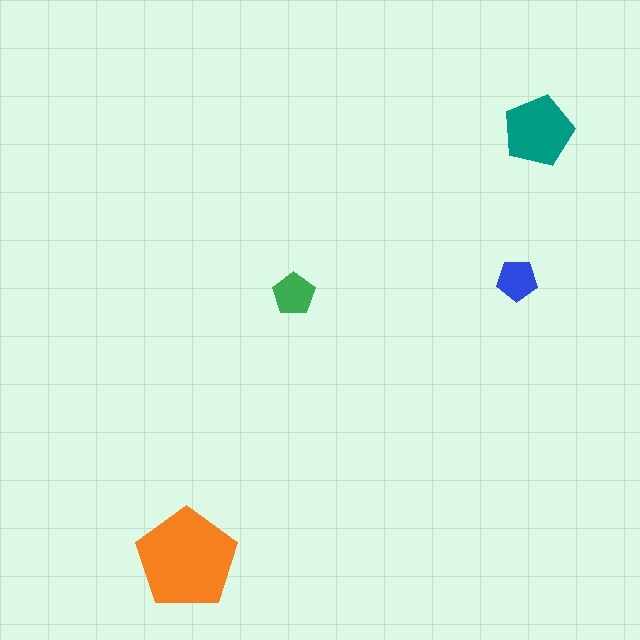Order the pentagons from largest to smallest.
the orange one, the teal one, the green one, the blue one.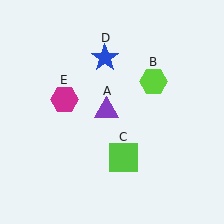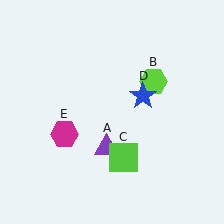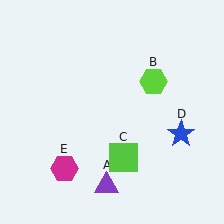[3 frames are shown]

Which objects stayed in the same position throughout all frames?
Lime hexagon (object B) and lime square (object C) remained stationary.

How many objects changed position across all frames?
3 objects changed position: purple triangle (object A), blue star (object D), magenta hexagon (object E).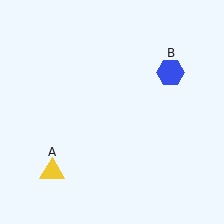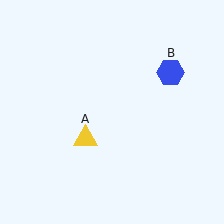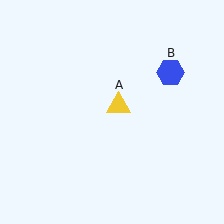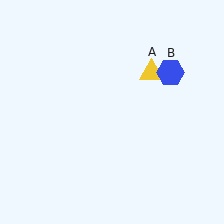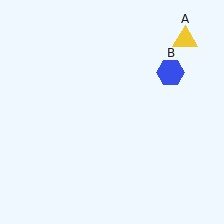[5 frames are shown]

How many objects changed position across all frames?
1 object changed position: yellow triangle (object A).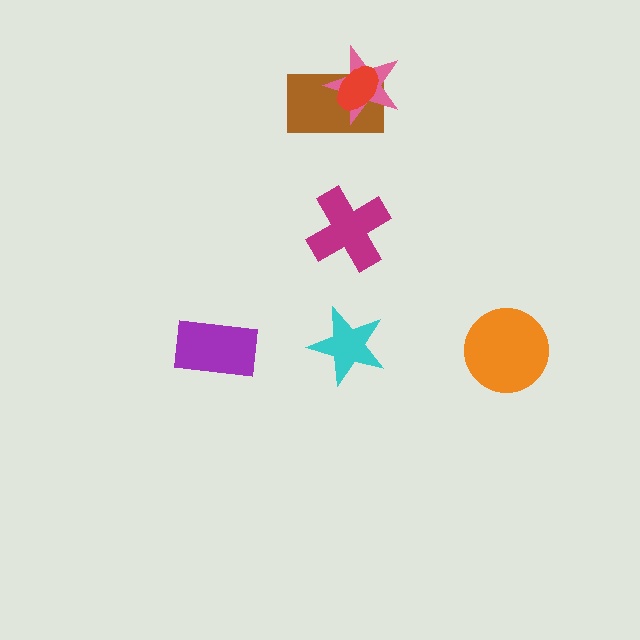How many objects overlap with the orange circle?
0 objects overlap with the orange circle.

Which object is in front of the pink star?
The red ellipse is in front of the pink star.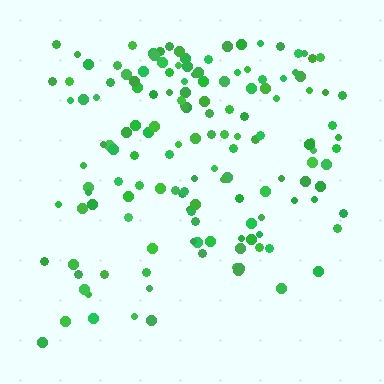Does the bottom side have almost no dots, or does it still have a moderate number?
Still a moderate number, just noticeably fewer than the top.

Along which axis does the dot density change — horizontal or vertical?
Vertical.